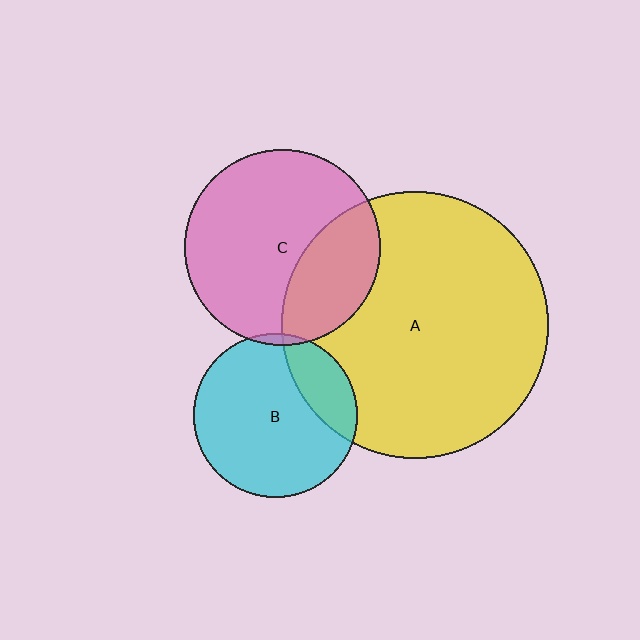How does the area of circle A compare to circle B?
Approximately 2.6 times.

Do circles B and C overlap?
Yes.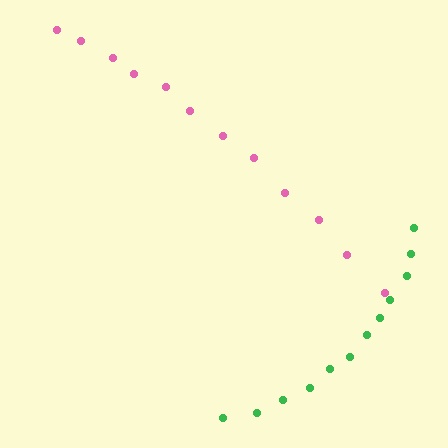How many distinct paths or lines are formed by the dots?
There are 2 distinct paths.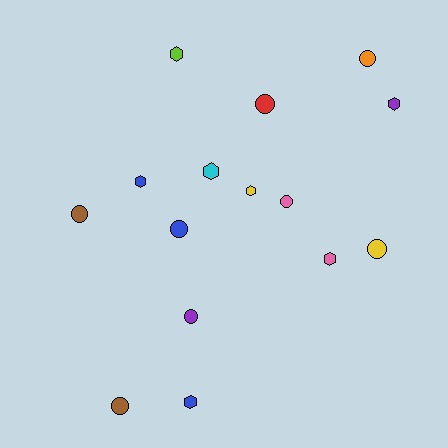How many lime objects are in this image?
There is 1 lime object.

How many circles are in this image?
There are 8 circles.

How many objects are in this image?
There are 15 objects.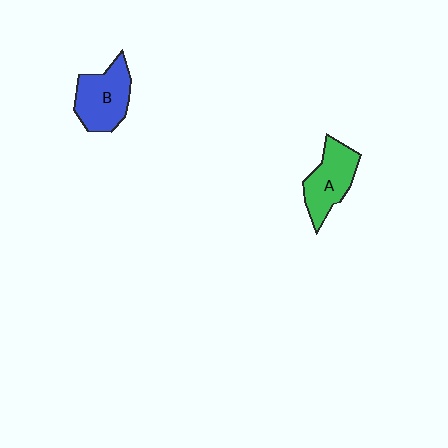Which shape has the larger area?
Shape B (blue).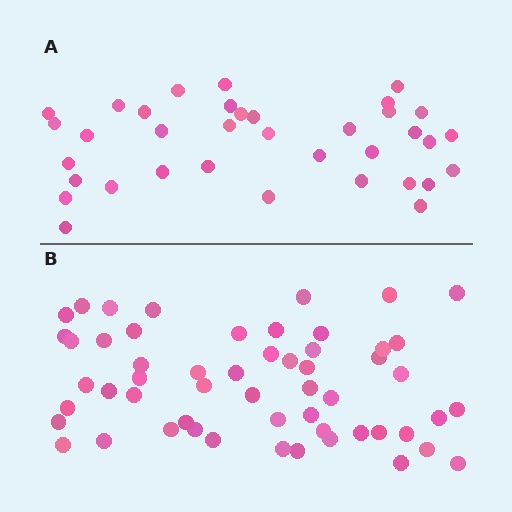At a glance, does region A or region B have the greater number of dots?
Region B (the bottom region) has more dots.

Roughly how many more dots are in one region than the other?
Region B has approximately 20 more dots than region A.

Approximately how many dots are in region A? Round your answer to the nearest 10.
About 40 dots. (The exact count is 36, which rounds to 40.)